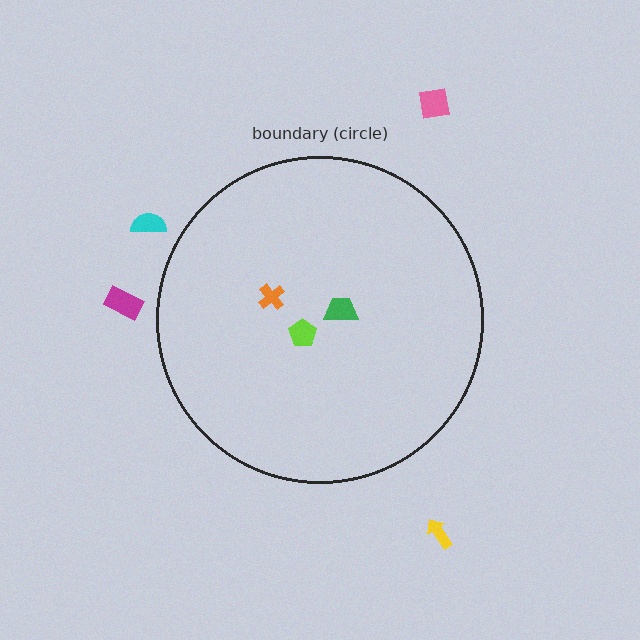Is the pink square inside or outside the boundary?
Outside.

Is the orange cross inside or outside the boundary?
Inside.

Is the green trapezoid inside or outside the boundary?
Inside.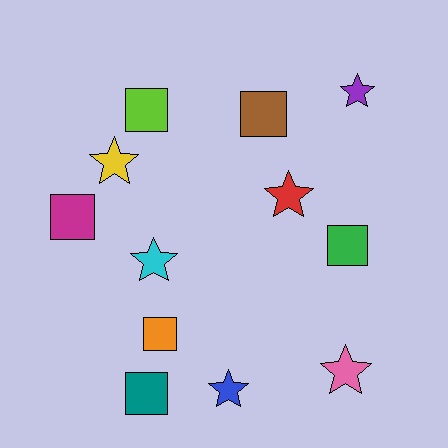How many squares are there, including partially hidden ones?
There are 6 squares.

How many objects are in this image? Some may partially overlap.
There are 12 objects.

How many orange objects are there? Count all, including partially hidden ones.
There is 1 orange object.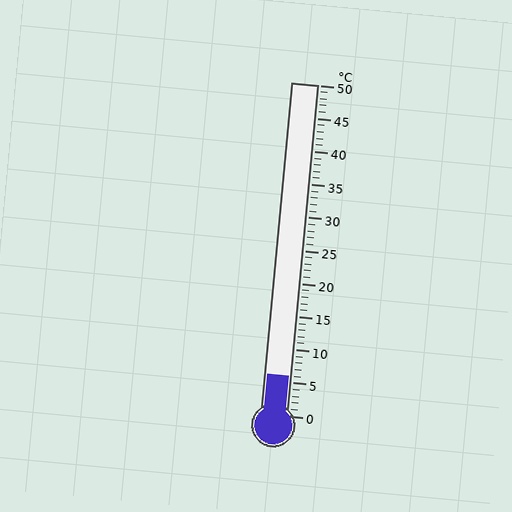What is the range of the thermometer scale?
The thermometer scale ranges from 0°C to 50°C.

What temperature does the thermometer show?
The thermometer shows approximately 6°C.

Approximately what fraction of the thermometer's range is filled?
The thermometer is filled to approximately 10% of its range.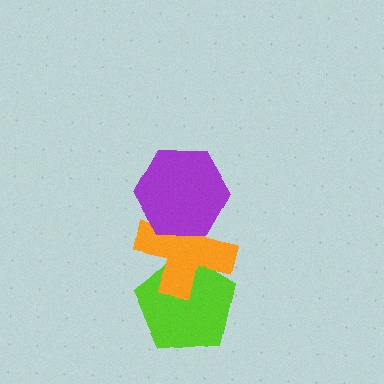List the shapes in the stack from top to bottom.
From top to bottom: the purple hexagon, the orange cross, the lime pentagon.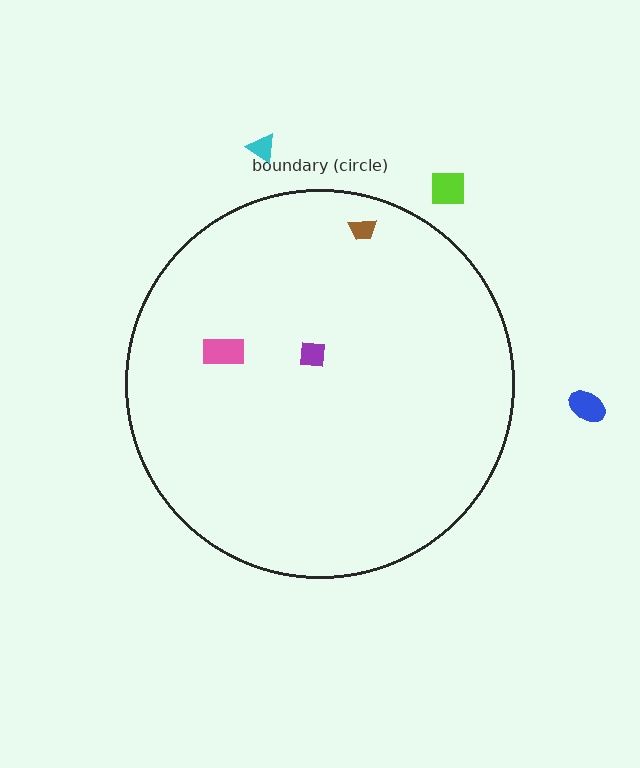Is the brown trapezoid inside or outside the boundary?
Inside.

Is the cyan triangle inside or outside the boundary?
Outside.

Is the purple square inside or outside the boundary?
Inside.